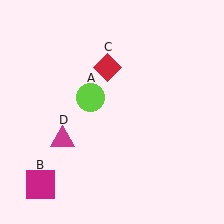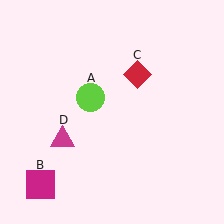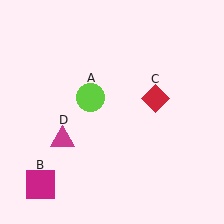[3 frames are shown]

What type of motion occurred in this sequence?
The red diamond (object C) rotated clockwise around the center of the scene.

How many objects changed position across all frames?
1 object changed position: red diamond (object C).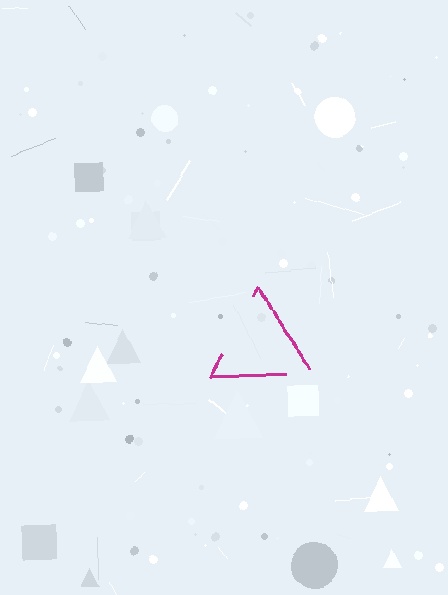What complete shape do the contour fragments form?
The contour fragments form a triangle.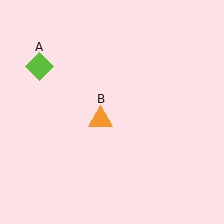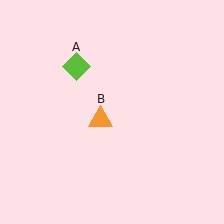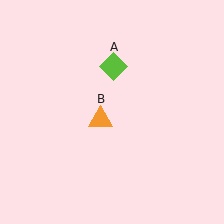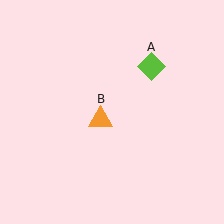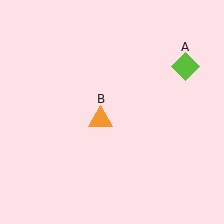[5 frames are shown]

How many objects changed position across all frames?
1 object changed position: lime diamond (object A).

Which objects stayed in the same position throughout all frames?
Orange triangle (object B) remained stationary.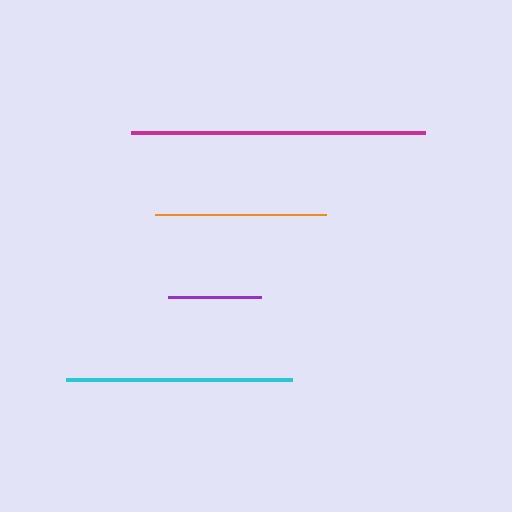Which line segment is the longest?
The magenta line is the longest at approximately 295 pixels.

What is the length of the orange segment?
The orange segment is approximately 171 pixels long.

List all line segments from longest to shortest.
From longest to shortest: magenta, cyan, orange, purple.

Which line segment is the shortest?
The purple line is the shortest at approximately 93 pixels.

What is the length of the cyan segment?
The cyan segment is approximately 227 pixels long.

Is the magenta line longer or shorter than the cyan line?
The magenta line is longer than the cyan line.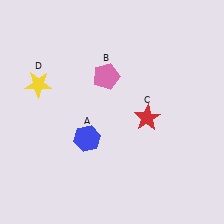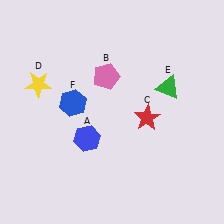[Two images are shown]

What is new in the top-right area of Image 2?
A green triangle (E) was added in the top-right area of Image 2.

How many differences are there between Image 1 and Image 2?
There are 2 differences between the two images.